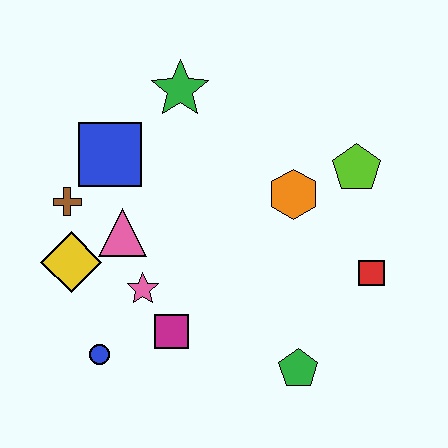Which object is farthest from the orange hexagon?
The blue circle is farthest from the orange hexagon.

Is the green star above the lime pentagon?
Yes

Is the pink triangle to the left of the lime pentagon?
Yes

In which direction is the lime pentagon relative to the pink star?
The lime pentagon is to the right of the pink star.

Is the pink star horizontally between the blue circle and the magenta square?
Yes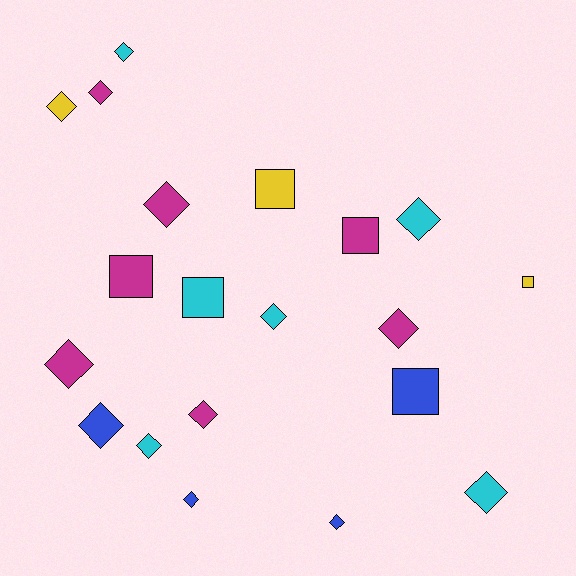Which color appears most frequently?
Magenta, with 7 objects.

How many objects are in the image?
There are 20 objects.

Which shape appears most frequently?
Diamond, with 14 objects.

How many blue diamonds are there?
There are 3 blue diamonds.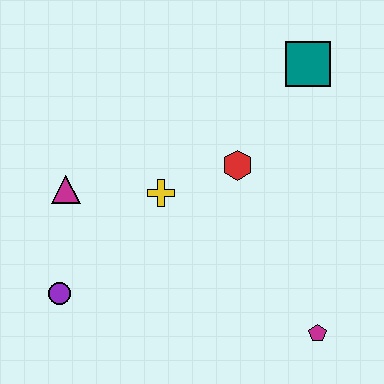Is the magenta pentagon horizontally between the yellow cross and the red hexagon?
No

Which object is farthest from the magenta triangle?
The magenta pentagon is farthest from the magenta triangle.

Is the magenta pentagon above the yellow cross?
No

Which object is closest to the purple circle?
The magenta triangle is closest to the purple circle.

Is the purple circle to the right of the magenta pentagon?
No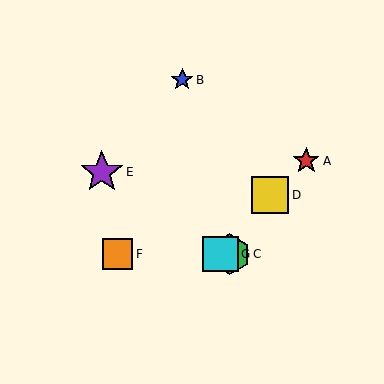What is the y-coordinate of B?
Object B is at y≈80.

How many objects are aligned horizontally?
3 objects (C, F, G) are aligned horizontally.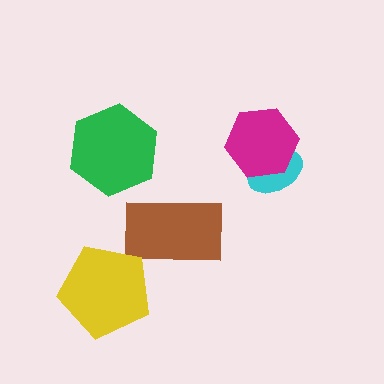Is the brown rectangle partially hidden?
No, no other shape covers it.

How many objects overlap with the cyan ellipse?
1 object overlaps with the cyan ellipse.